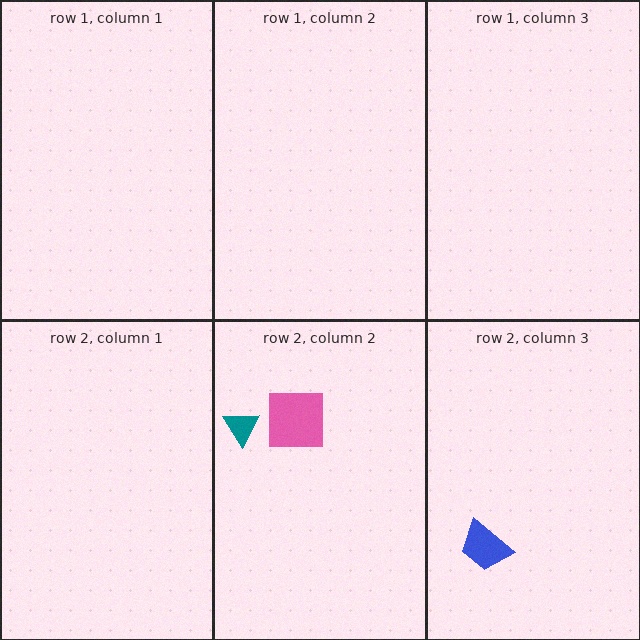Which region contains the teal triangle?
The row 2, column 2 region.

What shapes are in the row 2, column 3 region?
The blue trapezoid.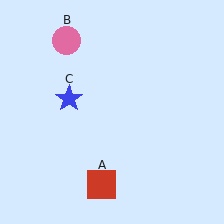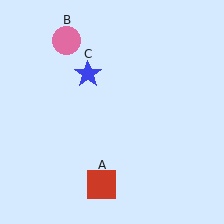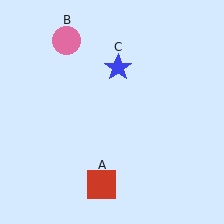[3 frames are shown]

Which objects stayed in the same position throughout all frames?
Red square (object A) and pink circle (object B) remained stationary.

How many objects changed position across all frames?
1 object changed position: blue star (object C).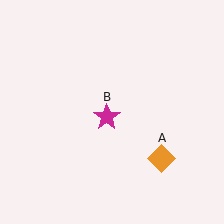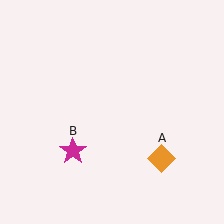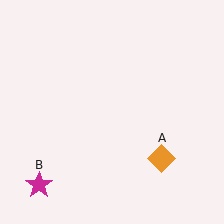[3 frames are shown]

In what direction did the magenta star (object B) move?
The magenta star (object B) moved down and to the left.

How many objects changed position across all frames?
1 object changed position: magenta star (object B).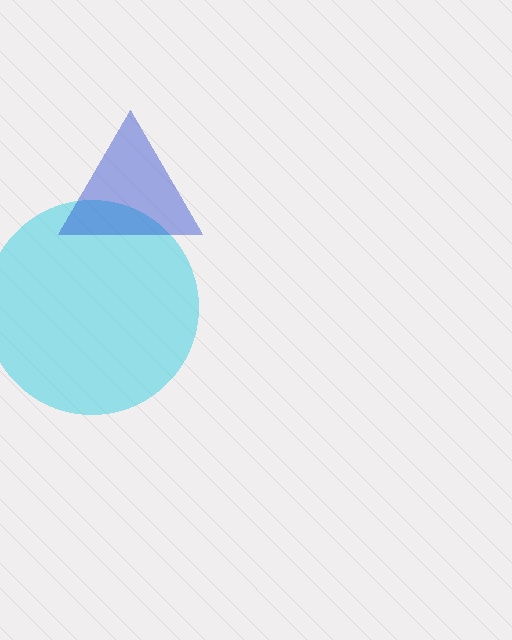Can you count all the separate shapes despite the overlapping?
Yes, there are 2 separate shapes.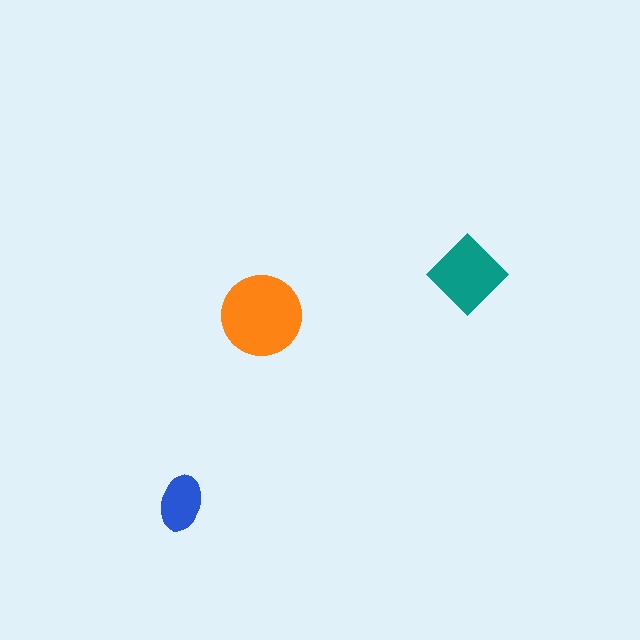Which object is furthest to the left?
The blue ellipse is leftmost.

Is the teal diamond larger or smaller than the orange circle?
Smaller.